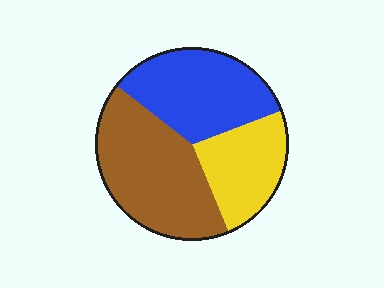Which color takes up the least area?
Yellow, at roughly 25%.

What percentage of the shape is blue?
Blue takes up about one third (1/3) of the shape.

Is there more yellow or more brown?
Brown.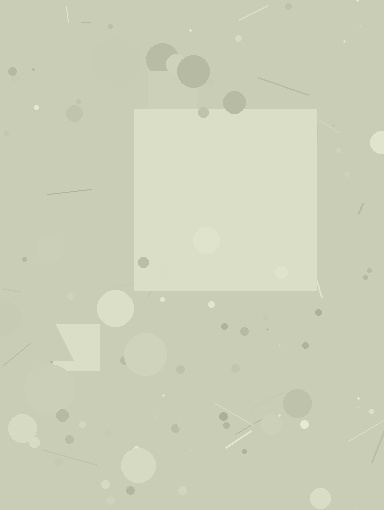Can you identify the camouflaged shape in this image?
The camouflaged shape is a square.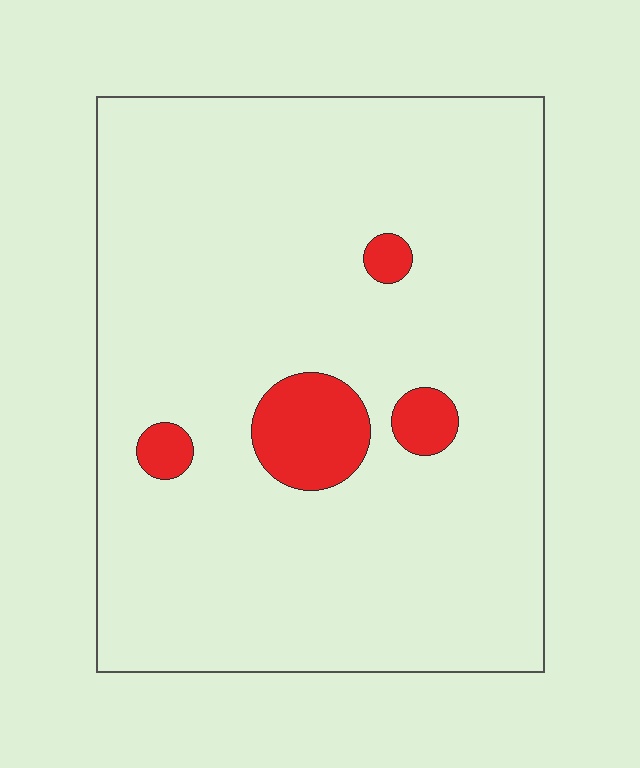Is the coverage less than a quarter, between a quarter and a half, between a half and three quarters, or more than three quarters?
Less than a quarter.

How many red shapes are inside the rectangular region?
4.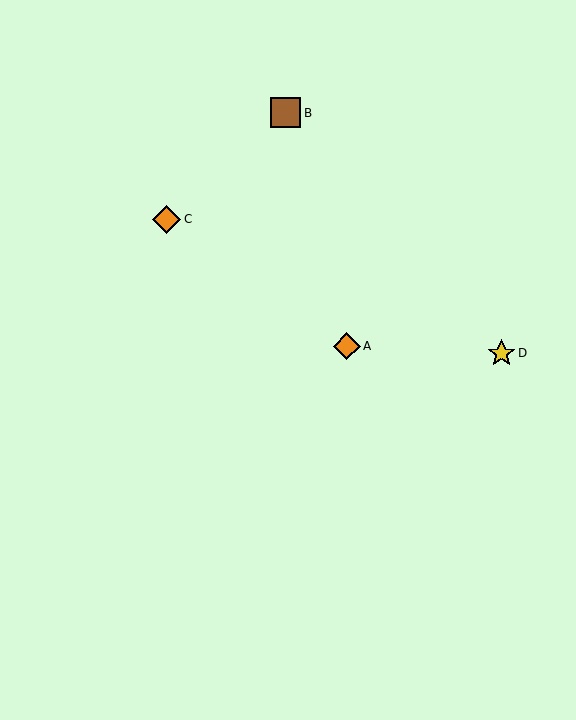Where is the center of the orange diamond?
The center of the orange diamond is at (347, 346).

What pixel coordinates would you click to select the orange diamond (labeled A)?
Click at (347, 346) to select the orange diamond A.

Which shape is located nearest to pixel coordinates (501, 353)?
The yellow star (labeled D) at (501, 353) is nearest to that location.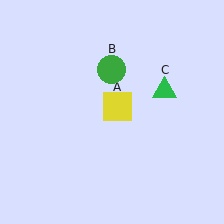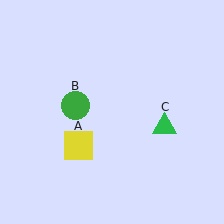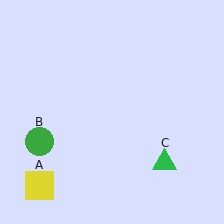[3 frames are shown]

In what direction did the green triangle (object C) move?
The green triangle (object C) moved down.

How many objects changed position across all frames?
3 objects changed position: yellow square (object A), green circle (object B), green triangle (object C).